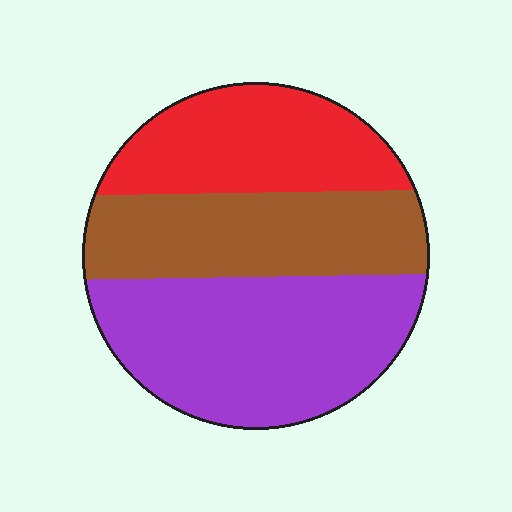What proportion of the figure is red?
Red takes up about one quarter (1/4) of the figure.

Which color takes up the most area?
Purple, at roughly 40%.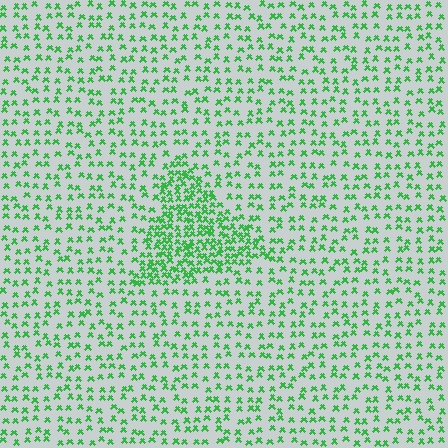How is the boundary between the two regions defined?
The boundary is defined by a change in element density (approximately 2.3x ratio). All elements are the same color, size, and shape.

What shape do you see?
I see a triangle.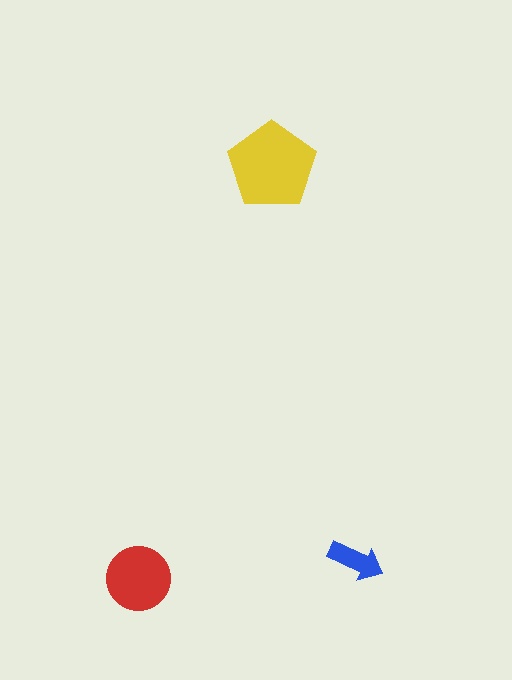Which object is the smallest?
The blue arrow.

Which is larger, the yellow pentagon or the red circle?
The yellow pentagon.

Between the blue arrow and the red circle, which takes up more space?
The red circle.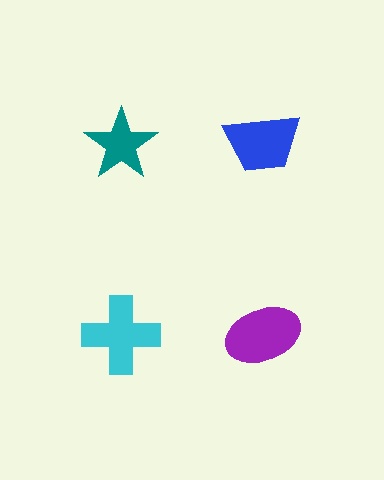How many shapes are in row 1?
2 shapes.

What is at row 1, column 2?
A blue trapezoid.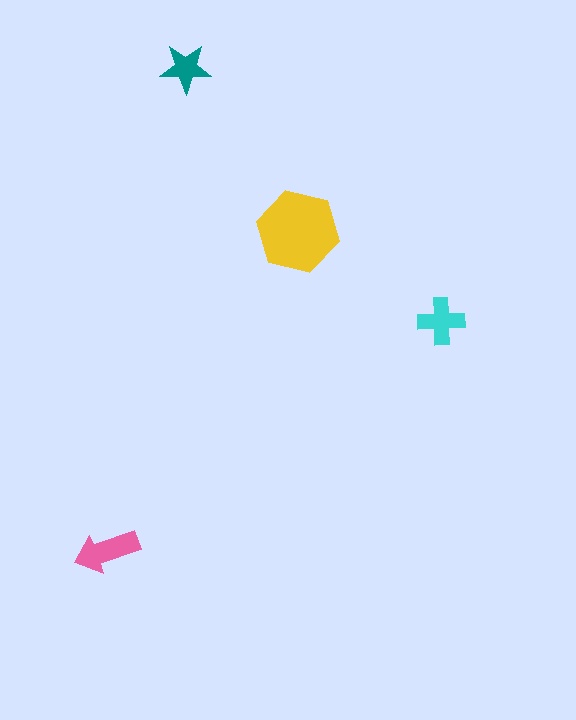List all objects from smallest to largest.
The teal star, the cyan cross, the pink arrow, the yellow hexagon.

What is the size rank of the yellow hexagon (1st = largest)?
1st.